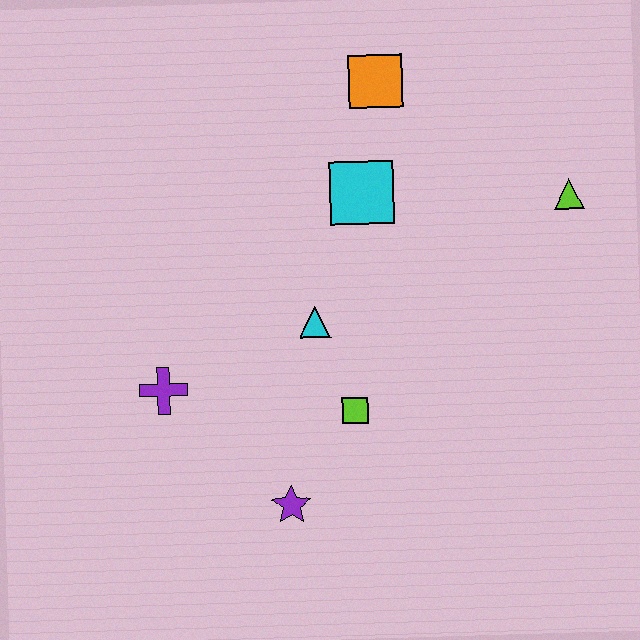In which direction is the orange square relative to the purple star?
The orange square is above the purple star.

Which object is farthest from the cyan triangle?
The lime triangle is farthest from the cyan triangle.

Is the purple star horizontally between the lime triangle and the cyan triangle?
No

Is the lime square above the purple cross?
No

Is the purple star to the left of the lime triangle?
Yes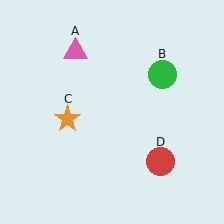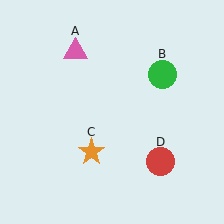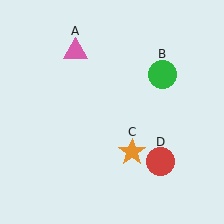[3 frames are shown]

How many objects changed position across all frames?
1 object changed position: orange star (object C).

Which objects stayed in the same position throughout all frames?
Pink triangle (object A) and green circle (object B) and red circle (object D) remained stationary.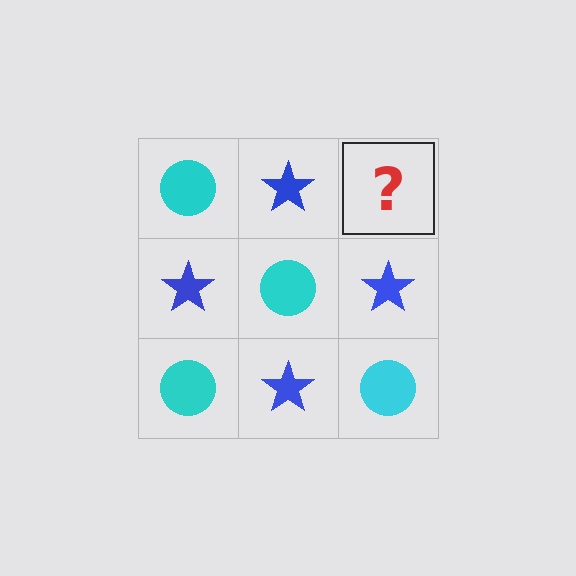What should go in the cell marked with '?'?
The missing cell should contain a cyan circle.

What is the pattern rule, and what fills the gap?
The rule is that it alternates cyan circle and blue star in a checkerboard pattern. The gap should be filled with a cyan circle.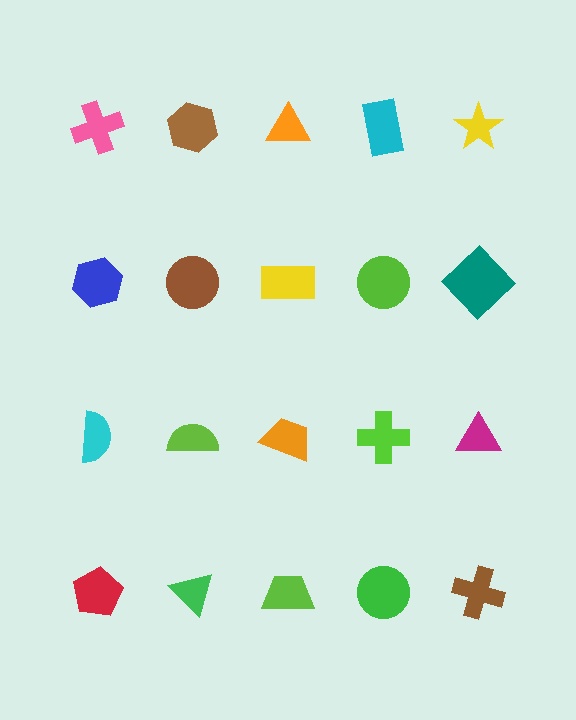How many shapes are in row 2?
5 shapes.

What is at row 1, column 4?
A cyan rectangle.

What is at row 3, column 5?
A magenta triangle.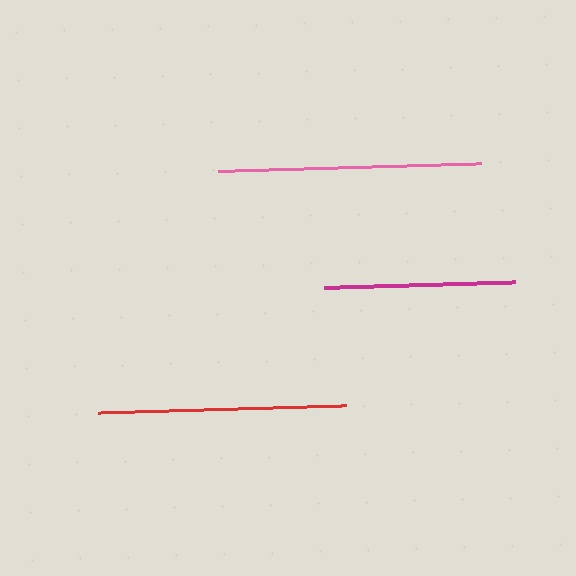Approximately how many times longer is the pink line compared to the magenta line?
The pink line is approximately 1.4 times the length of the magenta line.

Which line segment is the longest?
The pink line is the longest at approximately 265 pixels.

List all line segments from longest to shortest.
From longest to shortest: pink, red, magenta.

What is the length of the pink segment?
The pink segment is approximately 265 pixels long.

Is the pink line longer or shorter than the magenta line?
The pink line is longer than the magenta line.